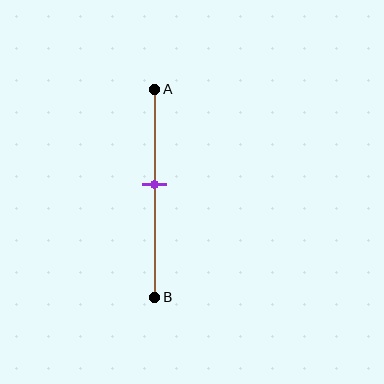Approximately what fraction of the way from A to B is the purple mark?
The purple mark is approximately 45% of the way from A to B.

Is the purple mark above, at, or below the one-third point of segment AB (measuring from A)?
The purple mark is below the one-third point of segment AB.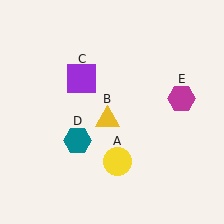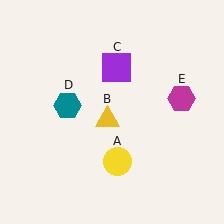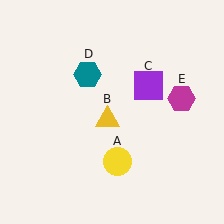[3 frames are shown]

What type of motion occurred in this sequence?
The purple square (object C), teal hexagon (object D) rotated clockwise around the center of the scene.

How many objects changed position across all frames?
2 objects changed position: purple square (object C), teal hexagon (object D).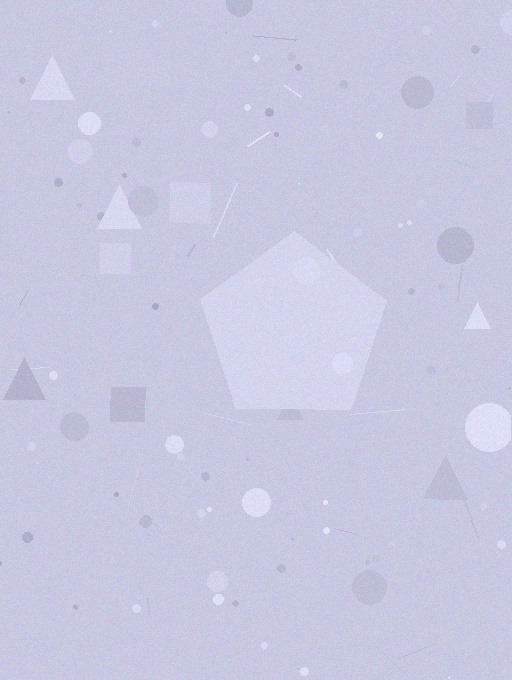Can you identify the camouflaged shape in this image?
The camouflaged shape is a pentagon.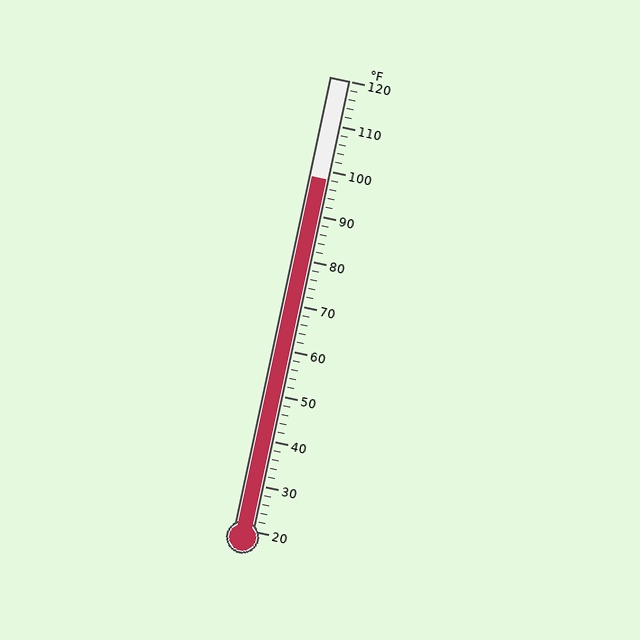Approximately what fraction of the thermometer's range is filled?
The thermometer is filled to approximately 80% of its range.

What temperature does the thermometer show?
The thermometer shows approximately 98°F.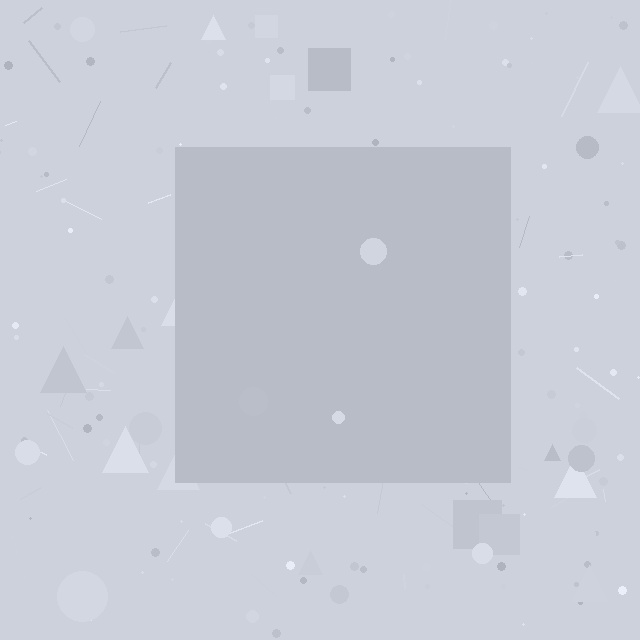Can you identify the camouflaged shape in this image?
The camouflaged shape is a square.